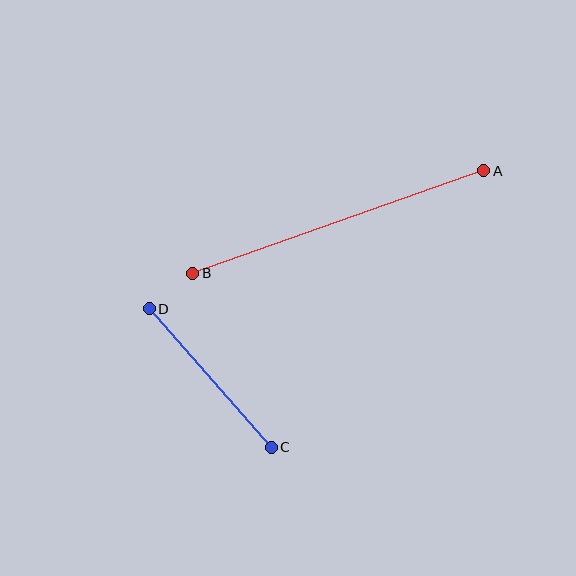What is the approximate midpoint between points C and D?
The midpoint is at approximately (210, 378) pixels.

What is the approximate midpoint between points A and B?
The midpoint is at approximately (338, 222) pixels.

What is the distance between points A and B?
The distance is approximately 308 pixels.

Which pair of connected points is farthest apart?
Points A and B are farthest apart.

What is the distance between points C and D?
The distance is approximately 185 pixels.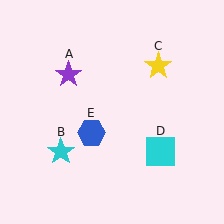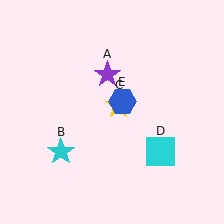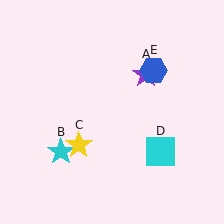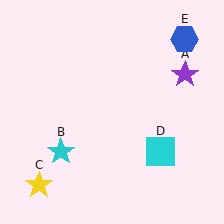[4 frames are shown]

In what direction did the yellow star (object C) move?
The yellow star (object C) moved down and to the left.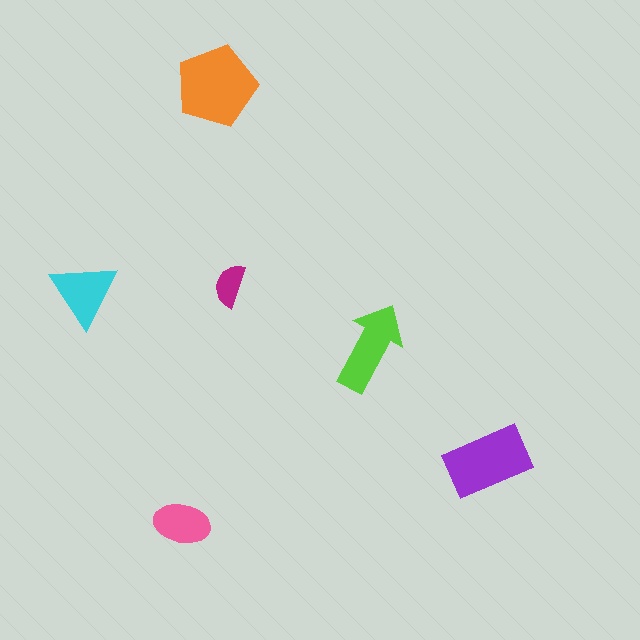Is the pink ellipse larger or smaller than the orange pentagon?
Smaller.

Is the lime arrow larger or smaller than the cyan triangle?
Larger.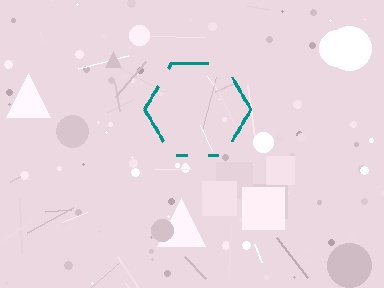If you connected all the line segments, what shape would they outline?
They would outline a hexagon.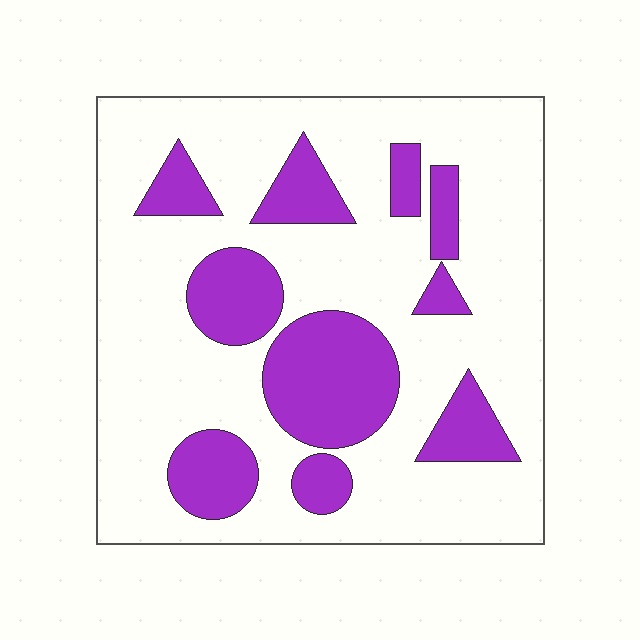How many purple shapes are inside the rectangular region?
10.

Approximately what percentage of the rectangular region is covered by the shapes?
Approximately 25%.